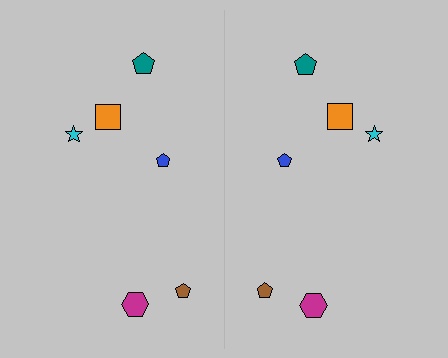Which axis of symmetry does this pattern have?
The pattern has a vertical axis of symmetry running through the center of the image.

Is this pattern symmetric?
Yes, this pattern has bilateral (reflection) symmetry.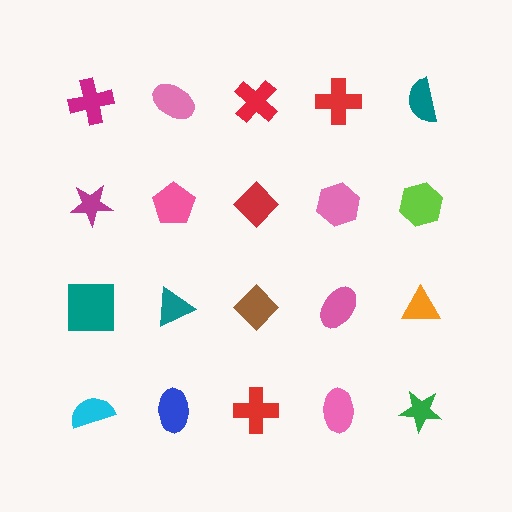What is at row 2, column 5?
A lime hexagon.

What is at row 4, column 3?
A red cross.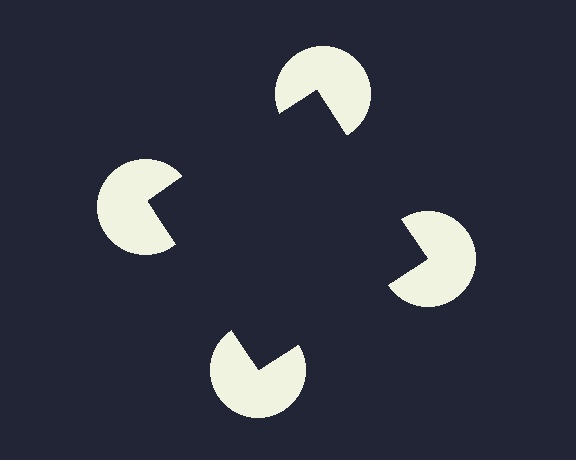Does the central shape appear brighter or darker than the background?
It typically appears slightly darker than the background, even though no actual brightness change is drawn.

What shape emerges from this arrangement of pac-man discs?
An illusory square — its edges are inferred from the aligned wedge cuts in the pac-man discs, not physically drawn.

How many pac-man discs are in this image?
There are 4 — one at each vertex of the illusory square.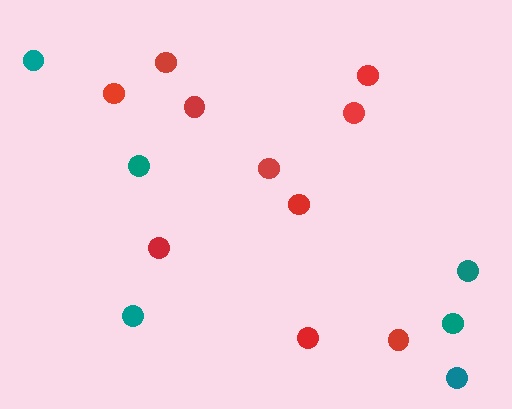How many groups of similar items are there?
There are 2 groups: one group of teal circles (6) and one group of red circles (10).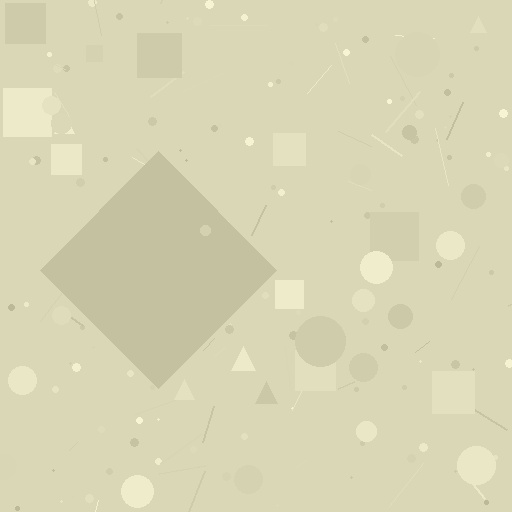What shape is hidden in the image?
A diamond is hidden in the image.